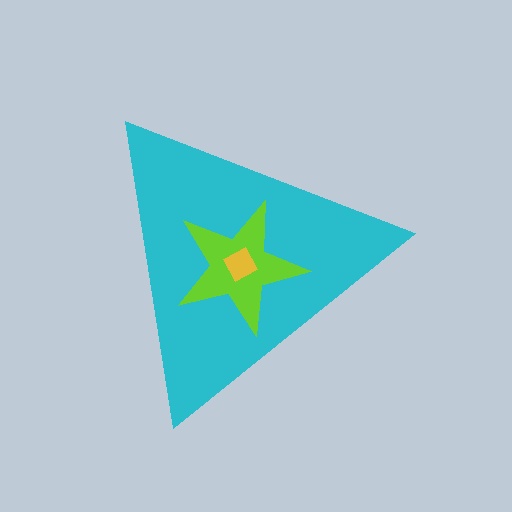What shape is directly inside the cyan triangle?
The lime star.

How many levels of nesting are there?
3.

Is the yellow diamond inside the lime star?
Yes.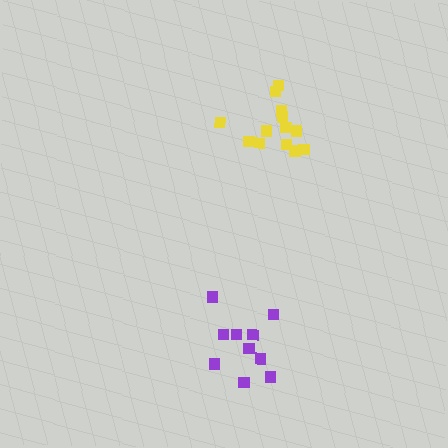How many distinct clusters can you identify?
There are 2 distinct clusters.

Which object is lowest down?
The purple cluster is bottommost.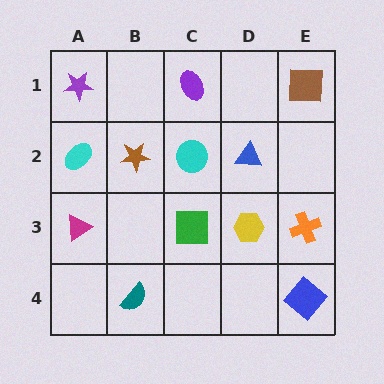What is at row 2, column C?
A cyan circle.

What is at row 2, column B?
A brown star.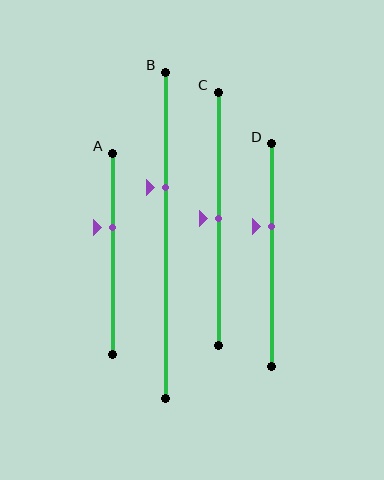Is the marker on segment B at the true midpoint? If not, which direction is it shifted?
No, the marker on segment B is shifted upward by about 15% of the segment length.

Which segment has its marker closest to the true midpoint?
Segment C has its marker closest to the true midpoint.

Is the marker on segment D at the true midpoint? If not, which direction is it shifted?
No, the marker on segment D is shifted upward by about 13% of the segment length.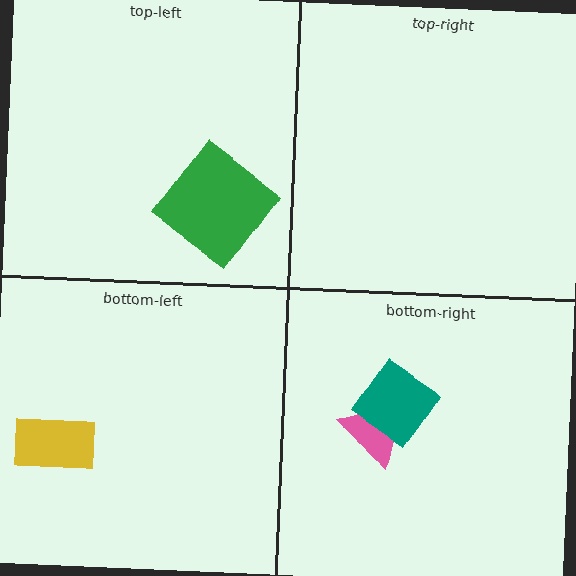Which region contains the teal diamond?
The bottom-right region.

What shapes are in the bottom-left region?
The yellow rectangle.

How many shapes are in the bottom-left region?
1.